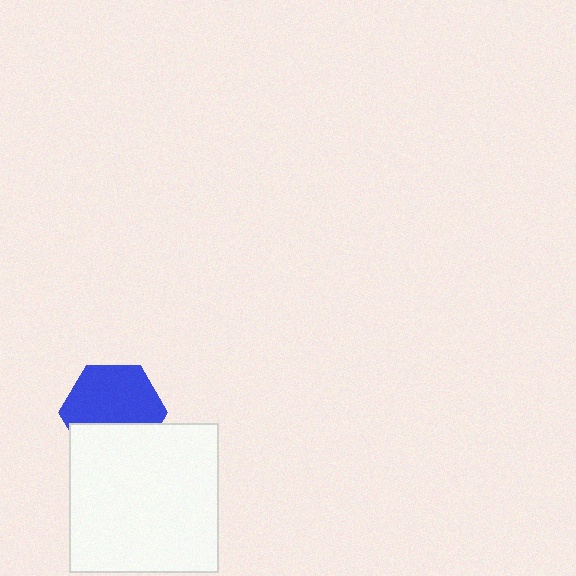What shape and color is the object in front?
The object in front is a white square.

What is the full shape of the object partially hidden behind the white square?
The partially hidden object is a blue hexagon.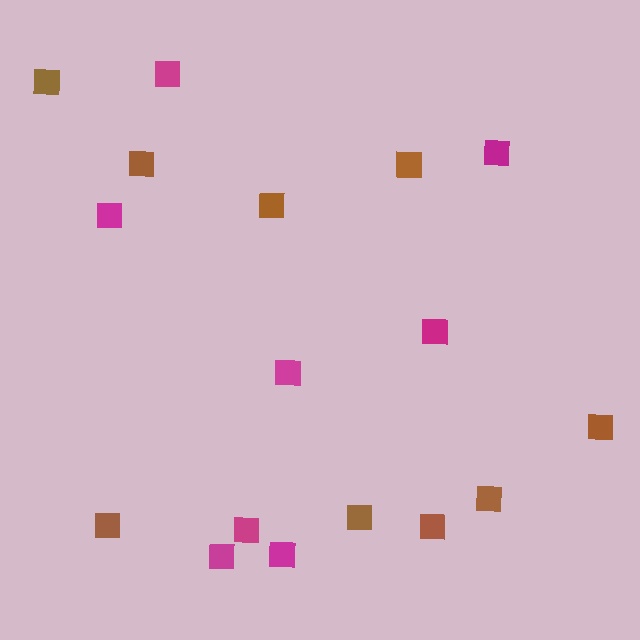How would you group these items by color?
There are 2 groups: one group of brown squares (9) and one group of magenta squares (8).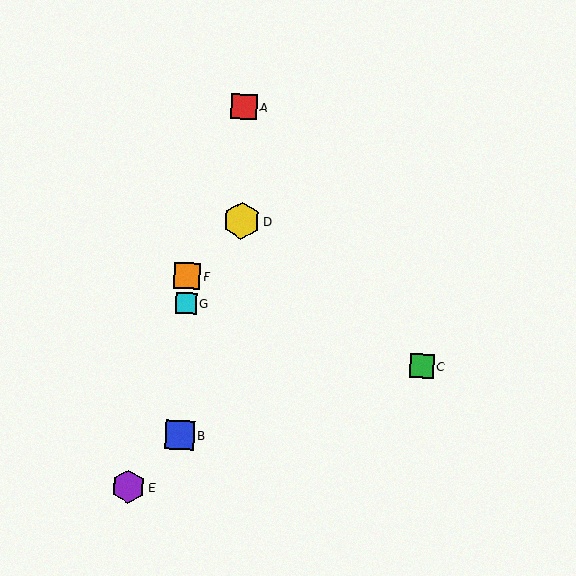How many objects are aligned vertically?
3 objects (B, F, G) are aligned vertically.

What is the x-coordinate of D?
Object D is at x≈241.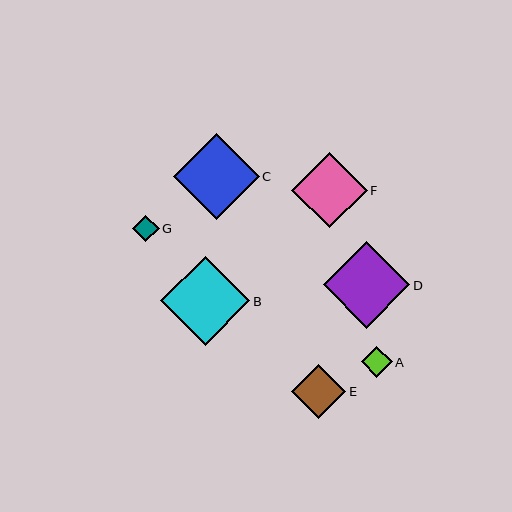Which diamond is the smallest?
Diamond G is the smallest with a size of approximately 27 pixels.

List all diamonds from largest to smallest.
From largest to smallest: B, D, C, F, E, A, G.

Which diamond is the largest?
Diamond B is the largest with a size of approximately 89 pixels.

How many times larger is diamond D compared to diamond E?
Diamond D is approximately 1.6 times the size of diamond E.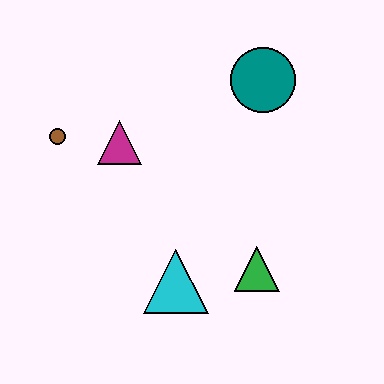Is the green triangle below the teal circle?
Yes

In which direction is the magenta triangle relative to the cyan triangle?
The magenta triangle is above the cyan triangle.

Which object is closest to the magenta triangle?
The brown circle is closest to the magenta triangle.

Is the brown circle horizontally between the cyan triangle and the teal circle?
No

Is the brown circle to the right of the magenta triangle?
No